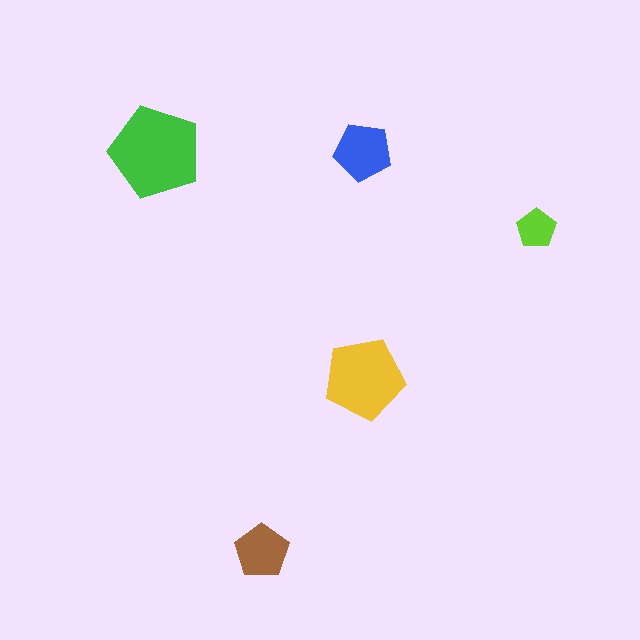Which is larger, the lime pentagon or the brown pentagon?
The brown one.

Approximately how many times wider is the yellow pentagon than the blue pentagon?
About 1.5 times wider.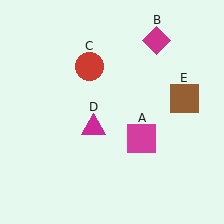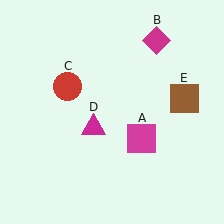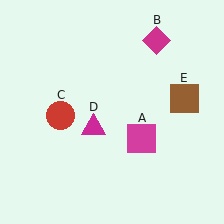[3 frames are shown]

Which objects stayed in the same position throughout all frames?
Magenta square (object A) and magenta diamond (object B) and magenta triangle (object D) and brown square (object E) remained stationary.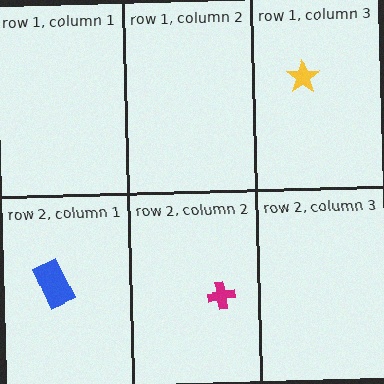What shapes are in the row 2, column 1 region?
The blue rectangle.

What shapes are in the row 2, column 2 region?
The magenta cross.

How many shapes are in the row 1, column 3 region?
1.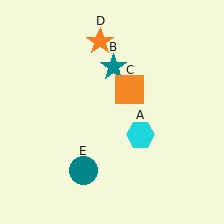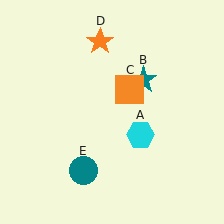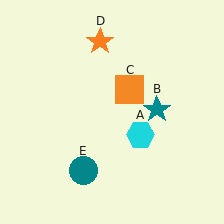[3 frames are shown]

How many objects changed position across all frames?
1 object changed position: teal star (object B).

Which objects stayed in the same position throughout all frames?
Cyan hexagon (object A) and orange square (object C) and orange star (object D) and teal circle (object E) remained stationary.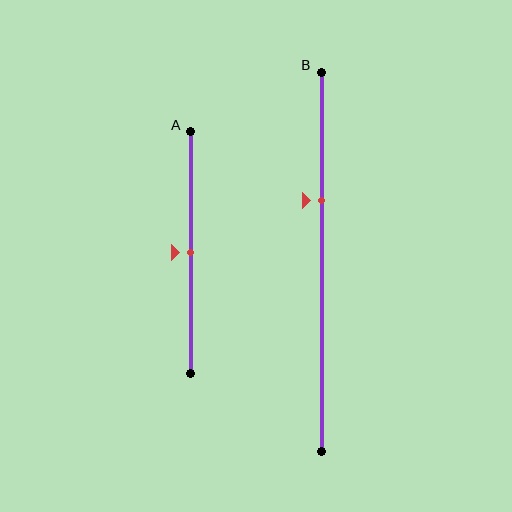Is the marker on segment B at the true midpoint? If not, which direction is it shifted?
No, the marker on segment B is shifted upward by about 16% of the segment length.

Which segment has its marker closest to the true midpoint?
Segment A has its marker closest to the true midpoint.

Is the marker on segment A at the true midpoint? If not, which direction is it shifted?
Yes, the marker on segment A is at the true midpoint.